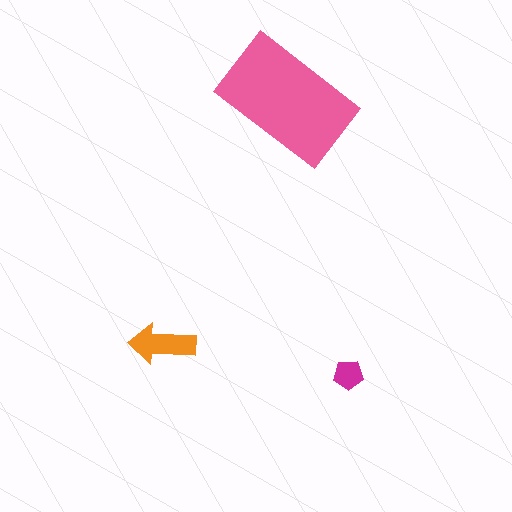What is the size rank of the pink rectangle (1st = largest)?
1st.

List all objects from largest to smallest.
The pink rectangle, the orange arrow, the magenta pentagon.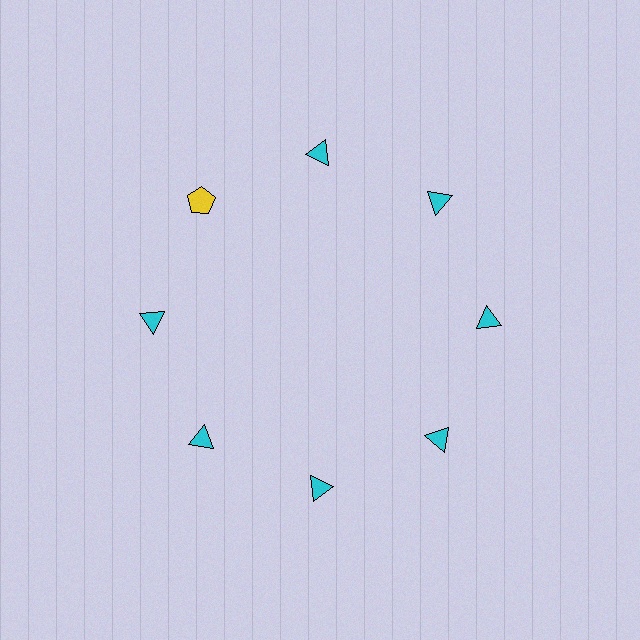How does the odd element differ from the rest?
It differs in both color (yellow instead of cyan) and shape (pentagon instead of triangle).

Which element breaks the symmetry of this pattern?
The yellow pentagon at roughly the 10 o'clock position breaks the symmetry. All other shapes are cyan triangles.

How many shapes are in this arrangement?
There are 8 shapes arranged in a ring pattern.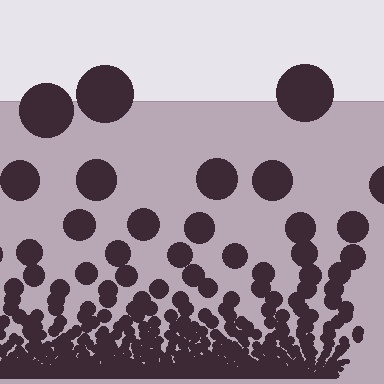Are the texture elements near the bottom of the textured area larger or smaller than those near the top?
Smaller. The gradient is inverted — elements near the bottom are smaller and denser.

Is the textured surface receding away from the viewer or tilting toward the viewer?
The surface appears to tilt toward the viewer. Texture elements get larger and sparser toward the top.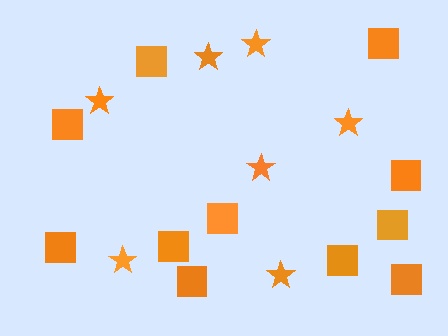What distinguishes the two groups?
There are 2 groups: one group of squares (11) and one group of stars (7).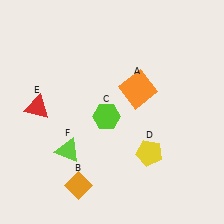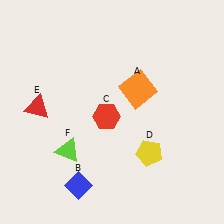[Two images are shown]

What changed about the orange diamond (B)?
In Image 1, B is orange. In Image 2, it changed to blue.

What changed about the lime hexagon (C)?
In Image 1, C is lime. In Image 2, it changed to red.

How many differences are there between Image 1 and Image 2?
There are 2 differences between the two images.